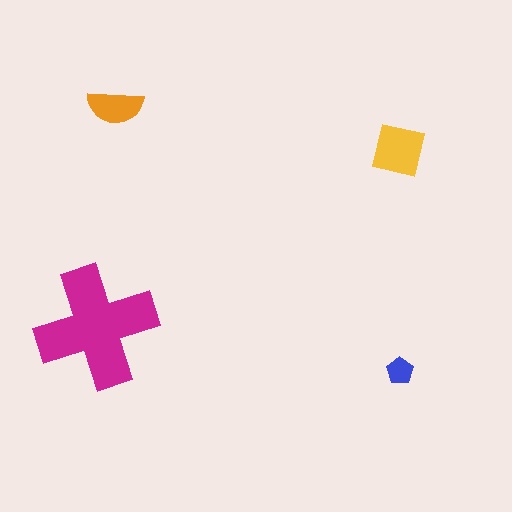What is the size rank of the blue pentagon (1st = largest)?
4th.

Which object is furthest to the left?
The magenta cross is leftmost.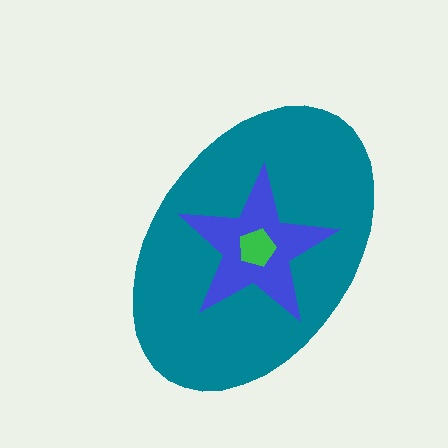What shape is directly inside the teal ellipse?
The blue star.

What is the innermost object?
The green pentagon.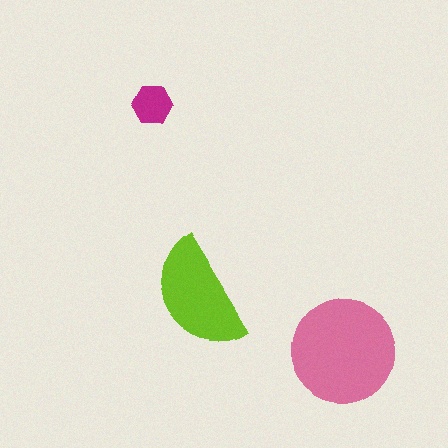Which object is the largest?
The pink circle.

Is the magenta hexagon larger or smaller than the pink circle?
Smaller.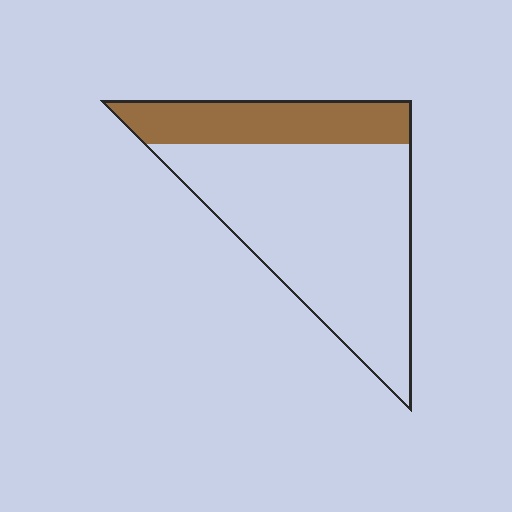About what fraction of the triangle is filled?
About one quarter (1/4).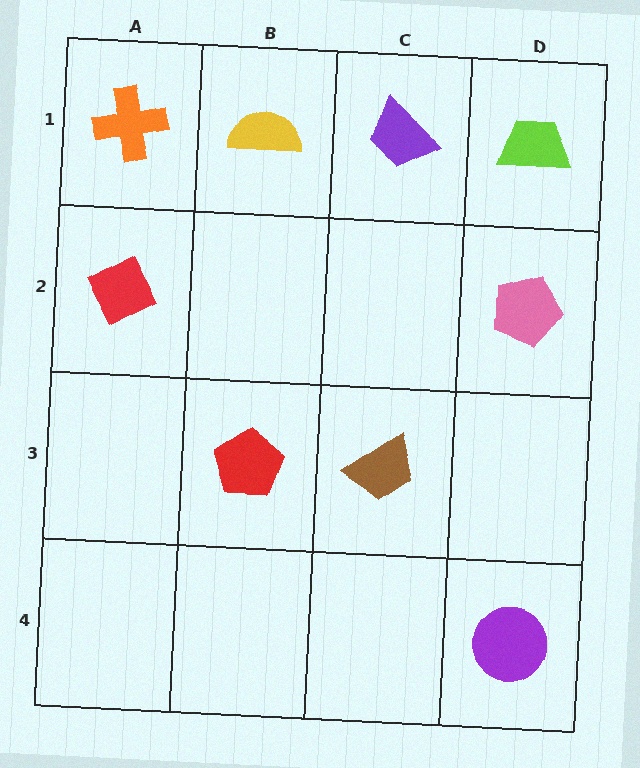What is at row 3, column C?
A brown trapezoid.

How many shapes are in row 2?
2 shapes.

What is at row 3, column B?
A red pentagon.